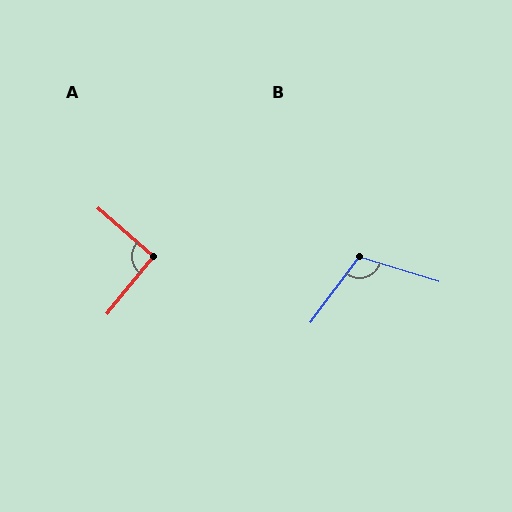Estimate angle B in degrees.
Approximately 109 degrees.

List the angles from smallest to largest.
A (92°), B (109°).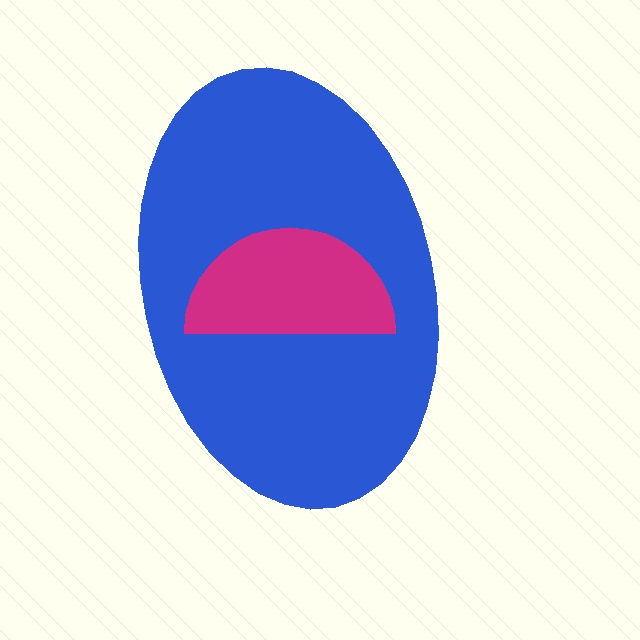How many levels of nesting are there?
2.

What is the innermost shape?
The magenta semicircle.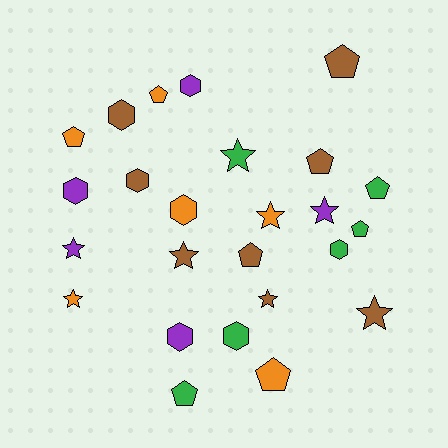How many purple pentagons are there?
There are no purple pentagons.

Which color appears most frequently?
Brown, with 8 objects.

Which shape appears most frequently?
Pentagon, with 9 objects.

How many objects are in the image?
There are 25 objects.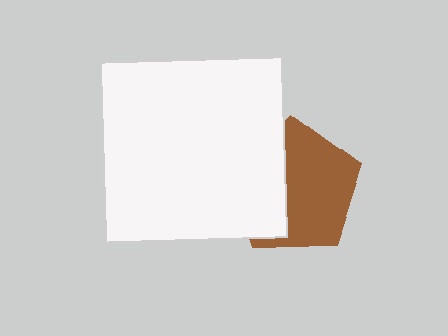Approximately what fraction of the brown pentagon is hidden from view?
Roughly 39% of the brown pentagon is hidden behind the white square.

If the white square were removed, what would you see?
You would see the complete brown pentagon.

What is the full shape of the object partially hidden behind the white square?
The partially hidden object is a brown pentagon.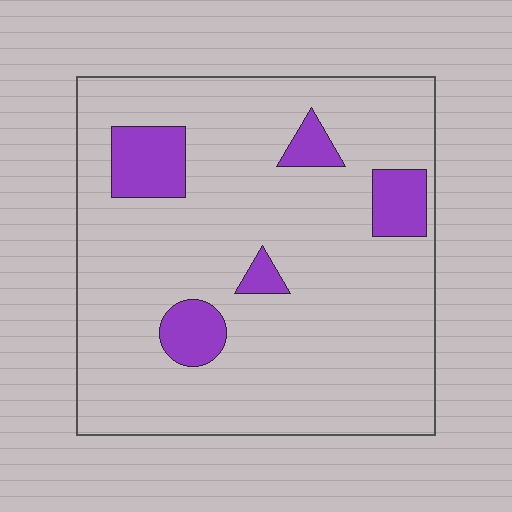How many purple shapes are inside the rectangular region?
5.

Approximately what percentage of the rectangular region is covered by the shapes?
Approximately 15%.